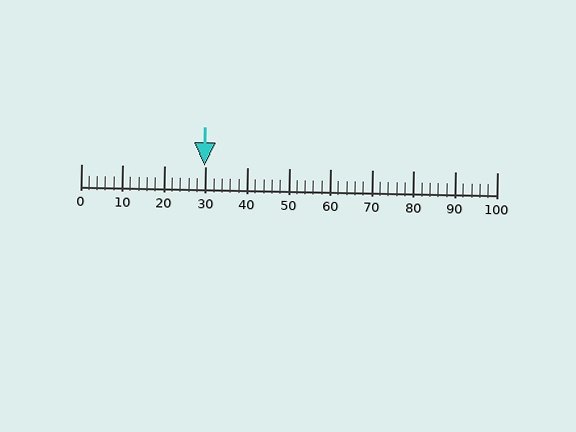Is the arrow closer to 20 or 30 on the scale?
The arrow is closer to 30.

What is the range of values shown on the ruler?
The ruler shows values from 0 to 100.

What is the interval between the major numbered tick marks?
The major tick marks are spaced 10 units apart.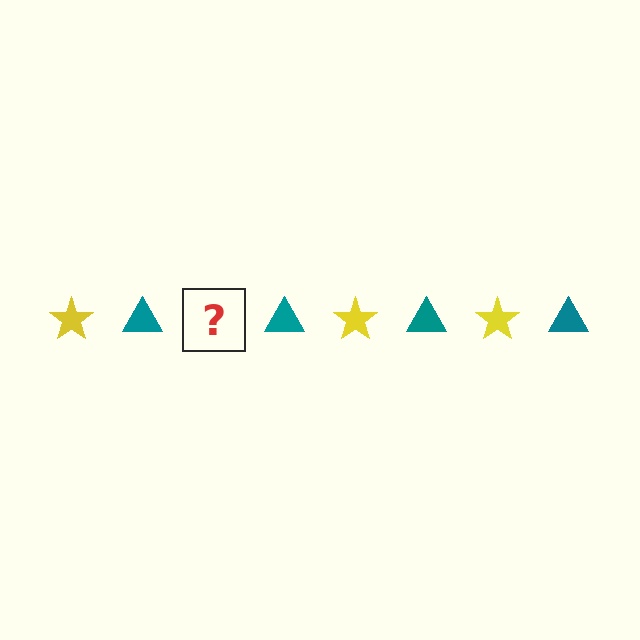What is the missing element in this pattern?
The missing element is a yellow star.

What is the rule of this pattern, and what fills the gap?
The rule is that the pattern alternates between yellow star and teal triangle. The gap should be filled with a yellow star.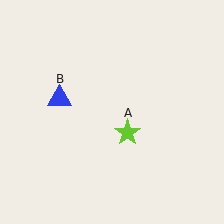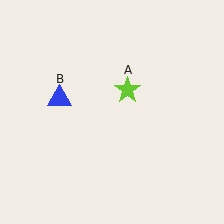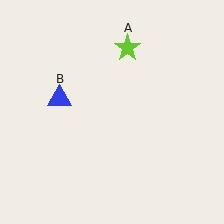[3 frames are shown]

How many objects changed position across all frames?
1 object changed position: lime star (object A).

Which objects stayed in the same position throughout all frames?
Blue triangle (object B) remained stationary.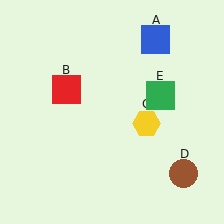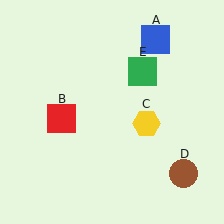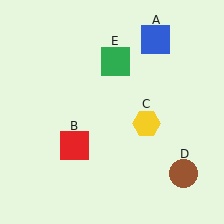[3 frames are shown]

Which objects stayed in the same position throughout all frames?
Blue square (object A) and yellow hexagon (object C) and brown circle (object D) remained stationary.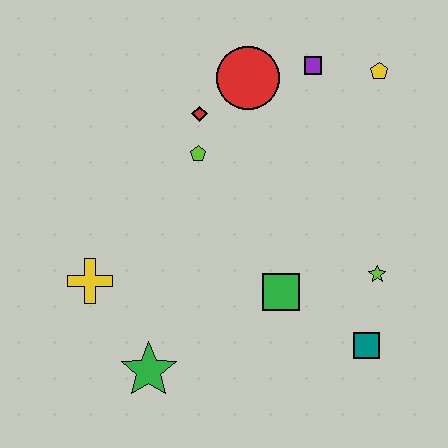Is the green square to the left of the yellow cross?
No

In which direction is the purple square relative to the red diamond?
The purple square is to the right of the red diamond.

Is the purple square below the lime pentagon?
No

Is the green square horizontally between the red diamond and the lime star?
Yes